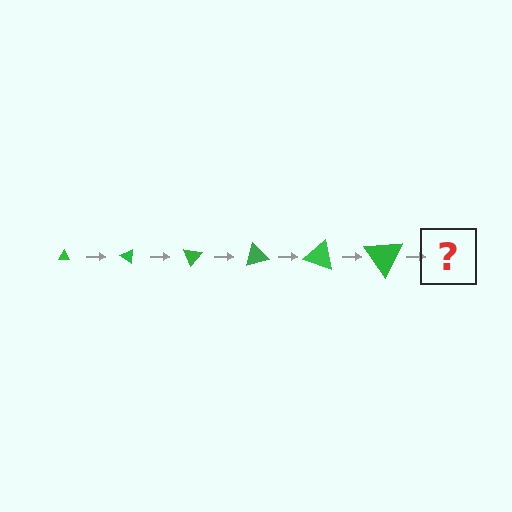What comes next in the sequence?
The next element should be a triangle, larger than the previous one and rotated 210 degrees from the start.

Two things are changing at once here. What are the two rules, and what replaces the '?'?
The two rules are that the triangle grows larger each step and it rotates 35 degrees each step. The '?' should be a triangle, larger than the previous one and rotated 210 degrees from the start.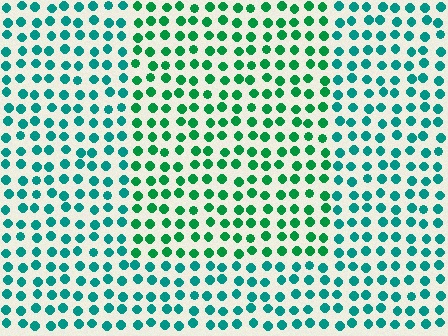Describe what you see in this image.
The image is filled with small teal elements in a uniform arrangement. A rectangle-shaped region is visible where the elements are tinted to a slightly different hue, forming a subtle color boundary.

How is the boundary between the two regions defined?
The boundary is defined purely by a slight shift in hue (about 30 degrees). Spacing, size, and orientation are identical on both sides.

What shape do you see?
I see a rectangle.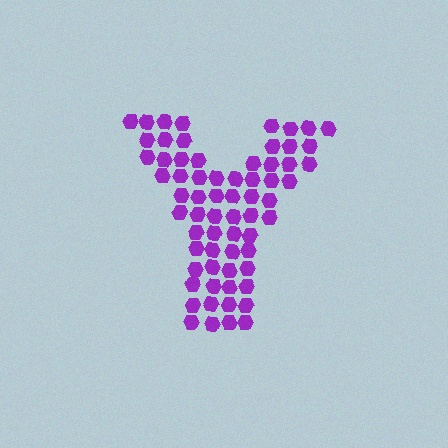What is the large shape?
The large shape is the letter Y.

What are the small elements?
The small elements are hexagons.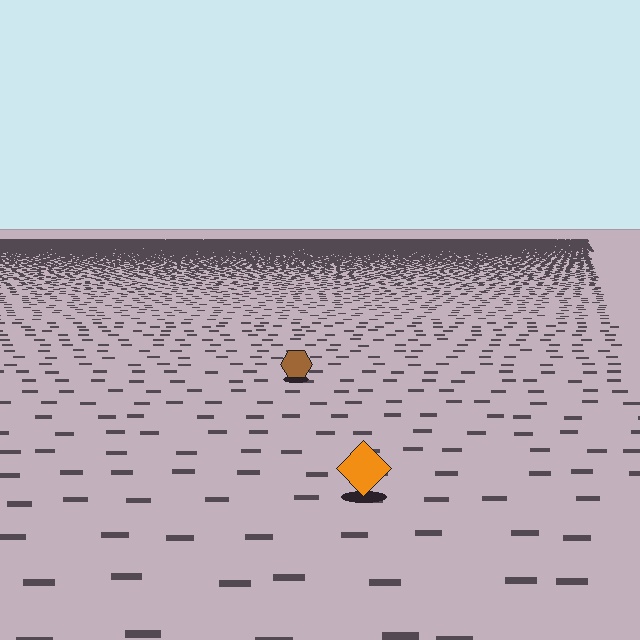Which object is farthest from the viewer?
The brown hexagon is farthest from the viewer. It appears smaller and the ground texture around it is denser.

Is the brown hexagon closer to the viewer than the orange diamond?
No. The orange diamond is closer — you can tell from the texture gradient: the ground texture is coarser near it.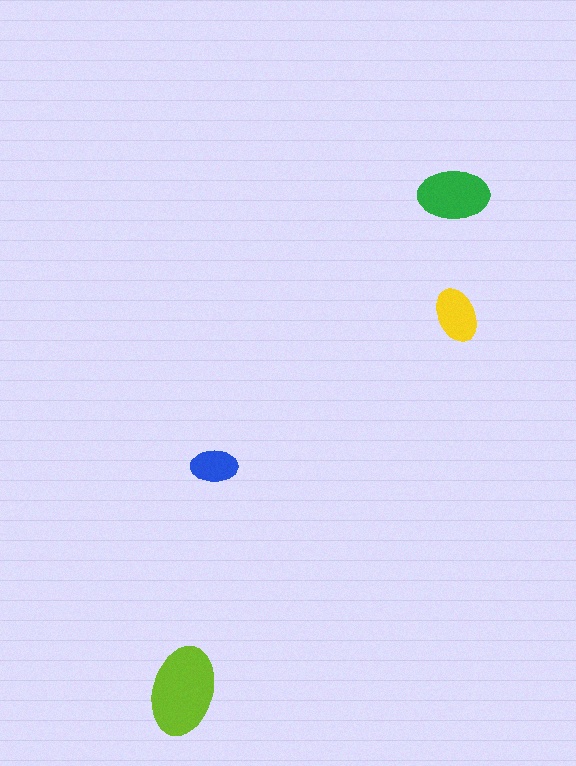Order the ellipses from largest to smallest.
the lime one, the green one, the yellow one, the blue one.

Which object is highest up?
The green ellipse is topmost.